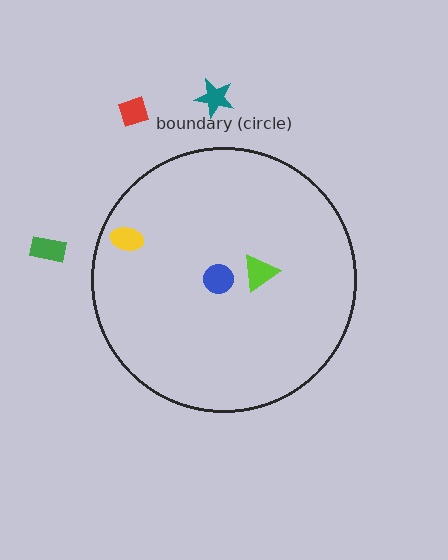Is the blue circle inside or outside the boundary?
Inside.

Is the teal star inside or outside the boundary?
Outside.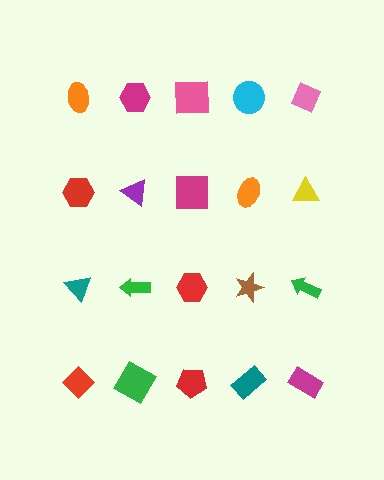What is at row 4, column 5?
A magenta rectangle.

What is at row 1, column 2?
A magenta hexagon.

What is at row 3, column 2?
A green arrow.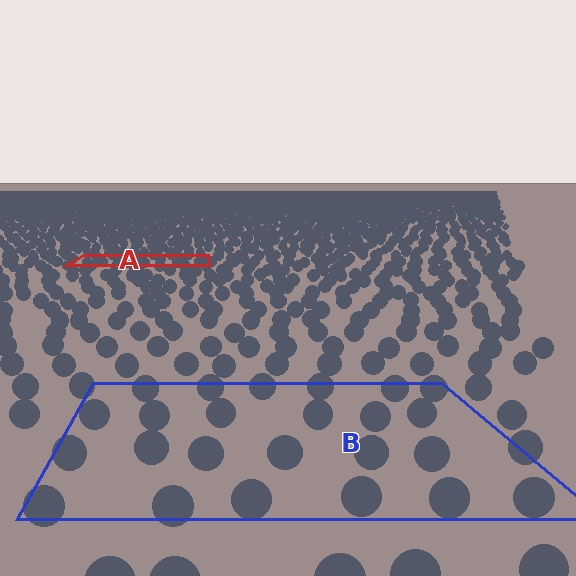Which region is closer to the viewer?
Region B is closer. The texture elements there are larger and more spread out.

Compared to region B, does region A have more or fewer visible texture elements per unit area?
Region A has more texture elements per unit area — they are packed more densely because it is farther away.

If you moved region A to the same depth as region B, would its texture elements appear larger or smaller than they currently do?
They would appear larger. At a closer depth, the same texture elements are projected at a bigger on-screen size.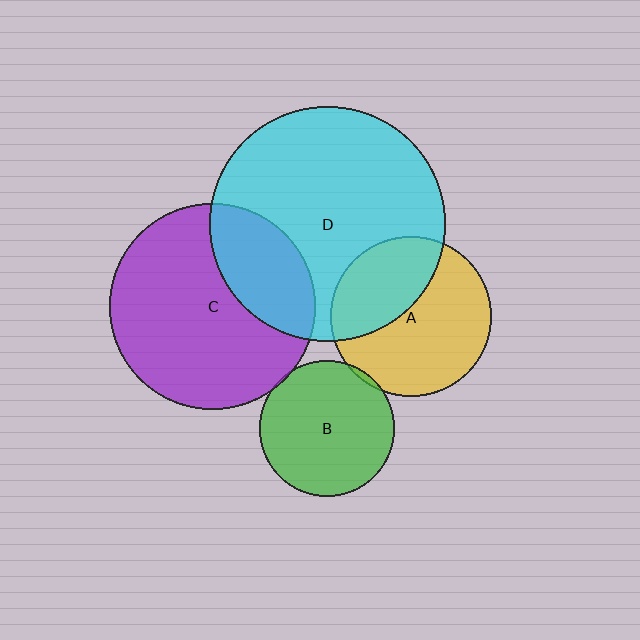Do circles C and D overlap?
Yes.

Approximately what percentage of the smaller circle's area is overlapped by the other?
Approximately 30%.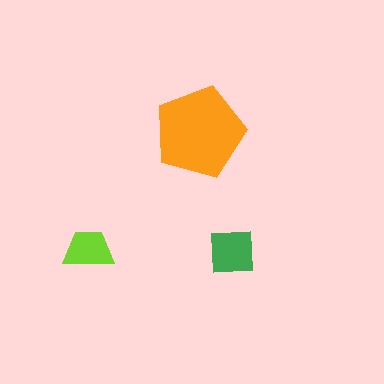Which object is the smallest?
The lime trapezoid.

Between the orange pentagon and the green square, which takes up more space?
The orange pentagon.